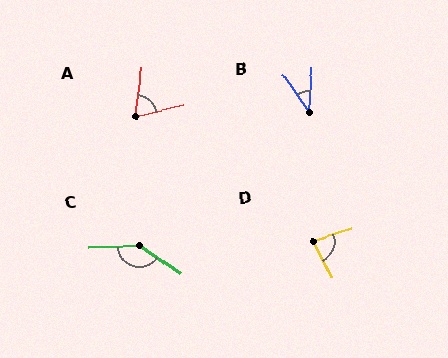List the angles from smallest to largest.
B (38°), A (68°), D (81°), C (143°).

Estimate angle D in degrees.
Approximately 81 degrees.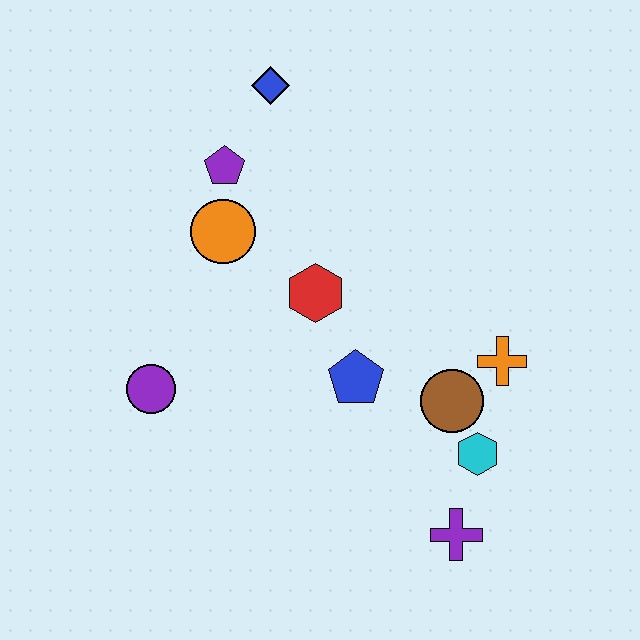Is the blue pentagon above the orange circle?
No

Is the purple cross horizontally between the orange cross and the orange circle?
Yes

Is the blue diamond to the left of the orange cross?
Yes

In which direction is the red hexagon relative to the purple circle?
The red hexagon is to the right of the purple circle.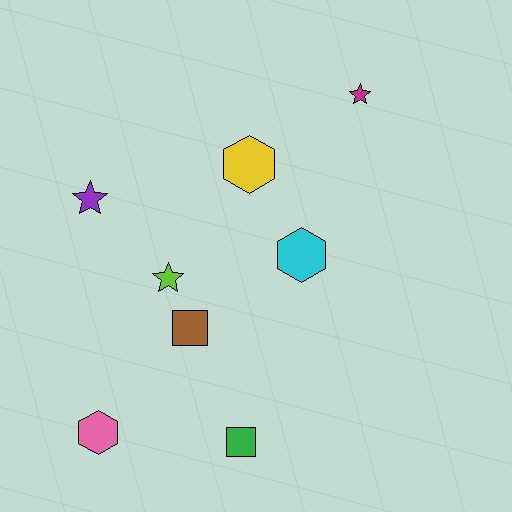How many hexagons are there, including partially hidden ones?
There are 3 hexagons.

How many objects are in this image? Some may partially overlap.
There are 8 objects.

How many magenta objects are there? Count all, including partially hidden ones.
There is 1 magenta object.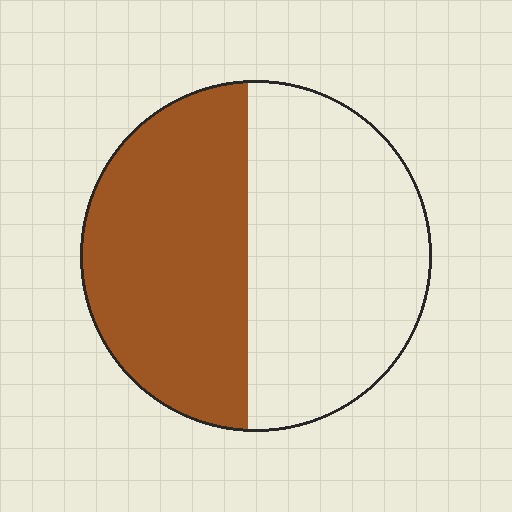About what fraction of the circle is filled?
About one half (1/2).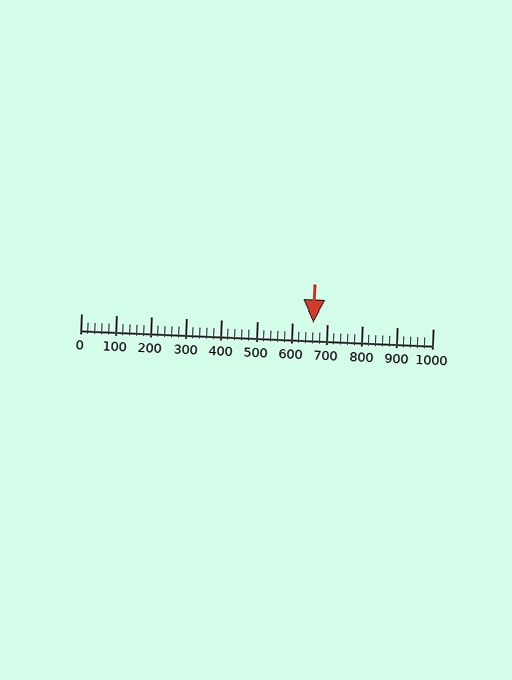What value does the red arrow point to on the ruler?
The red arrow points to approximately 660.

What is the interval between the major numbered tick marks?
The major tick marks are spaced 100 units apart.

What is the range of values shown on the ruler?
The ruler shows values from 0 to 1000.